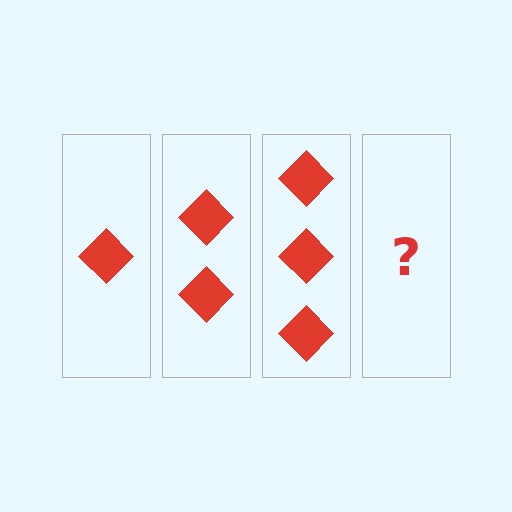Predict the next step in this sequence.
The next step is 4 diamonds.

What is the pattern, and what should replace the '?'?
The pattern is that each step adds one more diamond. The '?' should be 4 diamonds.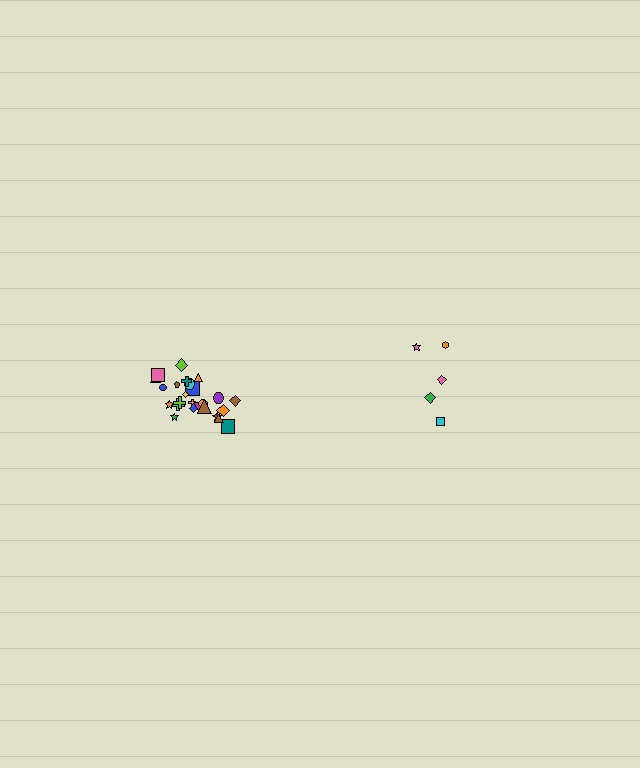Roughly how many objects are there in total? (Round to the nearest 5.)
Roughly 30 objects in total.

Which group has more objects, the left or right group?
The left group.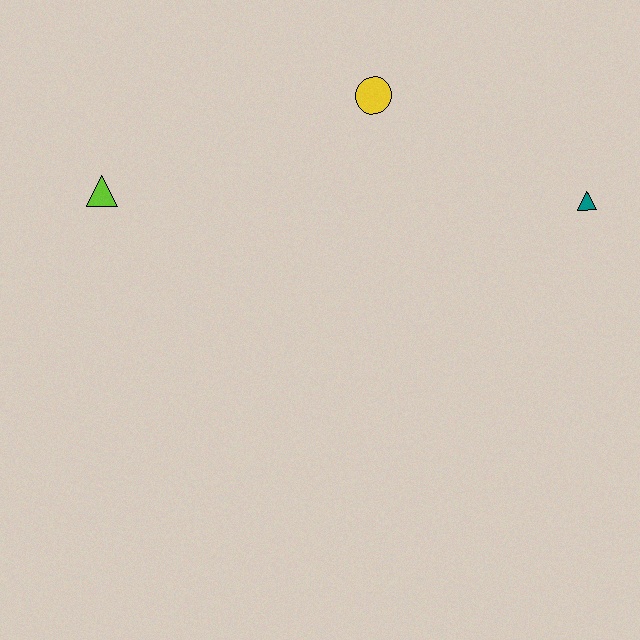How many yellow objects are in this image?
There is 1 yellow object.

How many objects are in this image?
There are 3 objects.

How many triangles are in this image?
There are 2 triangles.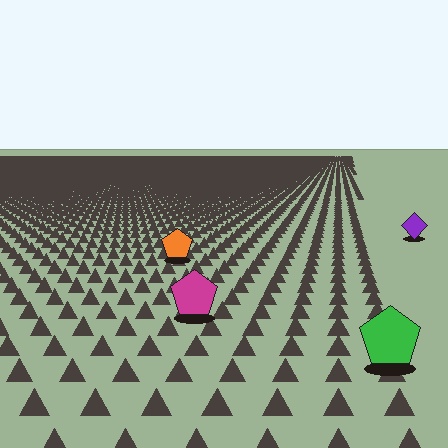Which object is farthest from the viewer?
The purple diamond is farthest from the viewer. It appears smaller and the ground texture around it is denser.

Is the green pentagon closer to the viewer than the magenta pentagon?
Yes. The green pentagon is closer — you can tell from the texture gradient: the ground texture is coarser near it.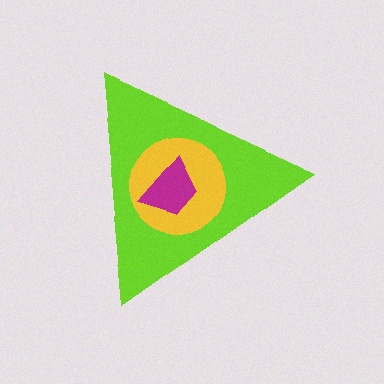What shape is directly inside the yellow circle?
The magenta trapezoid.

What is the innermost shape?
The magenta trapezoid.